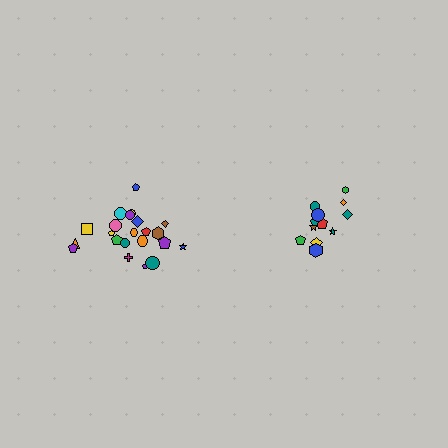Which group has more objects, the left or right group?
The left group.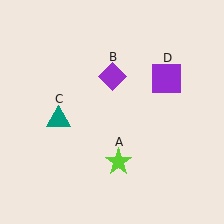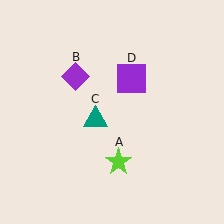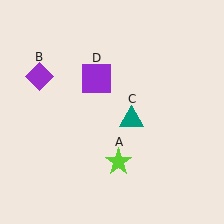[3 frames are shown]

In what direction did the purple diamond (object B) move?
The purple diamond (object B) moved left.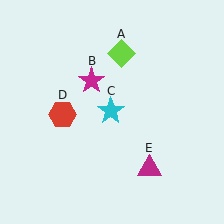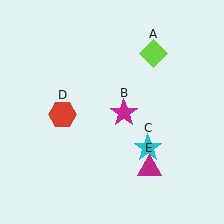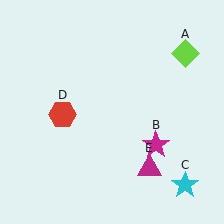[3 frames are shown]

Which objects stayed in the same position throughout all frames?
Red hexagon (object D) and magenta triangle (object E) remained stationary.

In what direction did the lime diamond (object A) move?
The lime diamond (object A) moved right.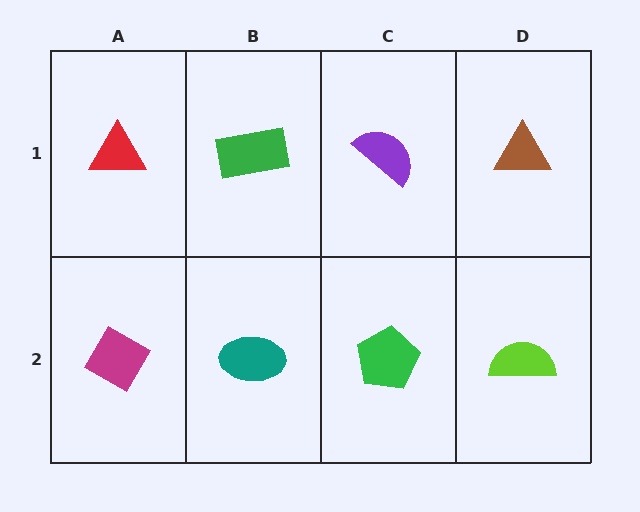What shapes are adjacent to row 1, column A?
A magenta diamond (row 2, column A), a green rectangle (row 1, column B).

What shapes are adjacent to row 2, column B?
A green rectangle (row 1, column B), a magenta diamond (row 2, column A), a green pentagon (row 2, column C).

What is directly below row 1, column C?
A green pentagon.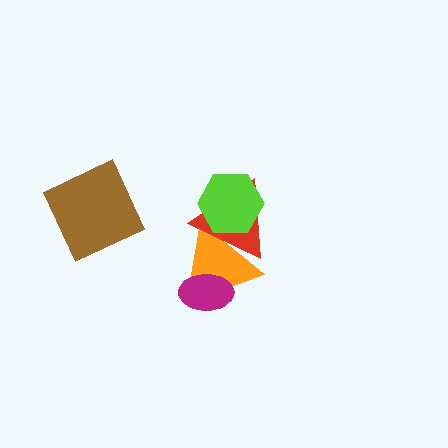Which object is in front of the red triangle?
The lime hexagon is in front of the red triangle.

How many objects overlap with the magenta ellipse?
1 object overlaps with the magenta ellipse.